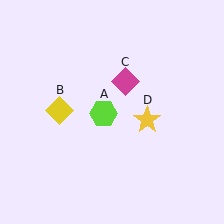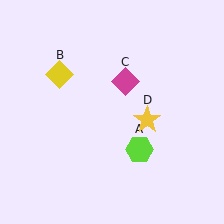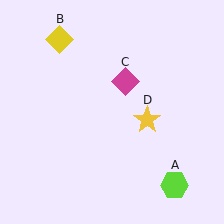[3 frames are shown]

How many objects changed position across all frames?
2 objects changed position: lime hexagon (object A), yellow diamond (object B).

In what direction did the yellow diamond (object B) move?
The yellow diamond (object B) moved up.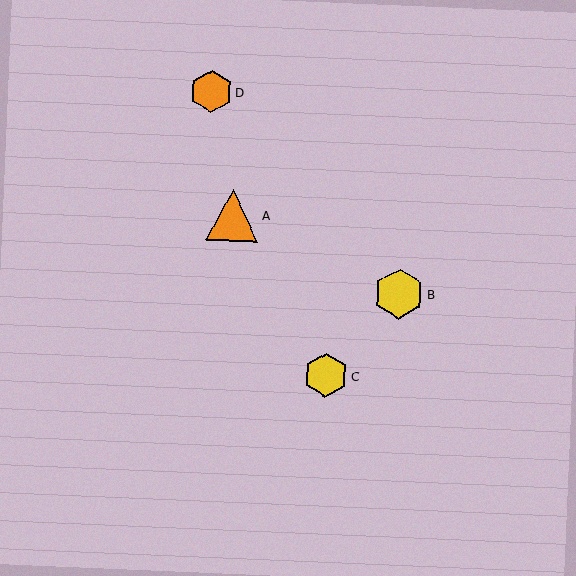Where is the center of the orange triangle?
The center of the orange triangle is at (233, 215).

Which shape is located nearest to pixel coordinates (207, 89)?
The orange hexagon (labeled D) at (211, 91) is nearest to that location.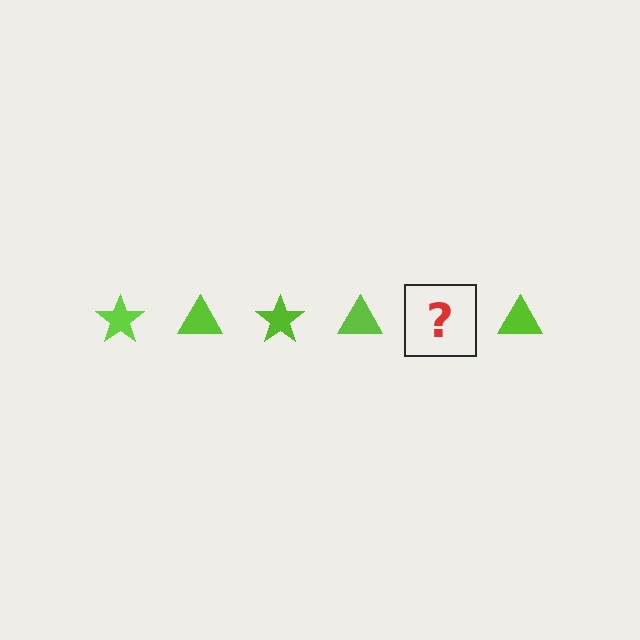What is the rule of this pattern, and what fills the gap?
The rule is that the pattern cycles through star, triangle shapes in lime. The gap should be filled with a lime star.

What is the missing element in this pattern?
The missing element is a lime star.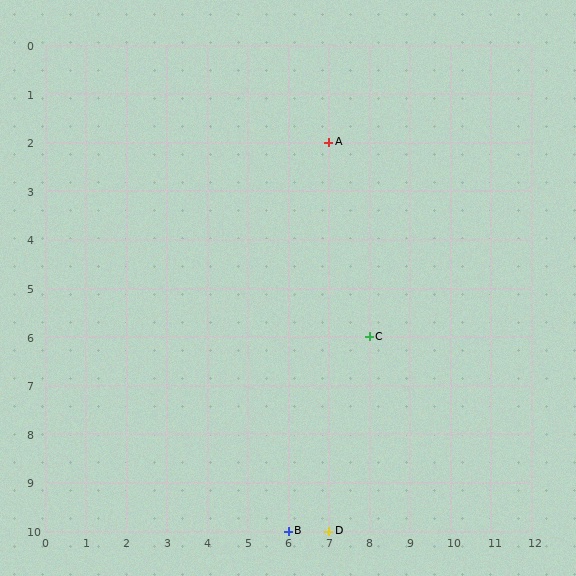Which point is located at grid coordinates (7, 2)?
Point A is at (7, 2).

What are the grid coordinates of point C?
Point C is at grid coordinates (8, 6).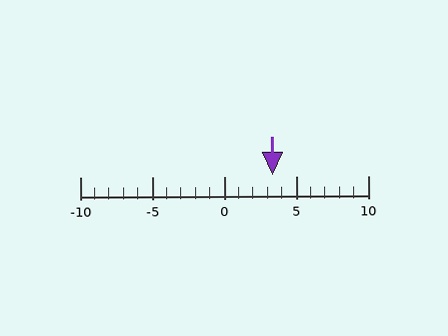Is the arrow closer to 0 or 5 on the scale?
The arrow is closer to 5.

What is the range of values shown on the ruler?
The ruler shows values from -10 to 10.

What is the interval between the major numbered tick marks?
The major tick marks are spaced 5 units apart.